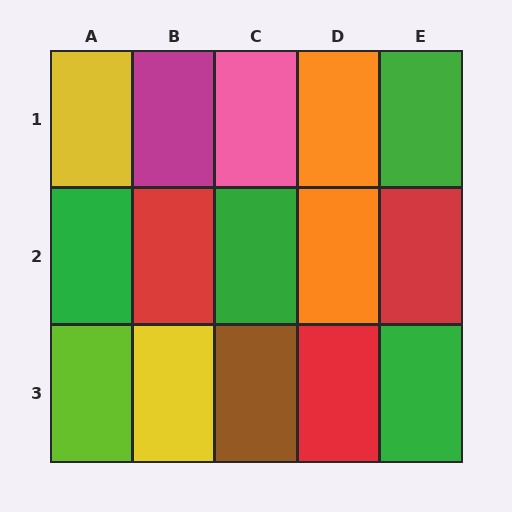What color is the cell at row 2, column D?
Orange.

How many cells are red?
3 cells are red.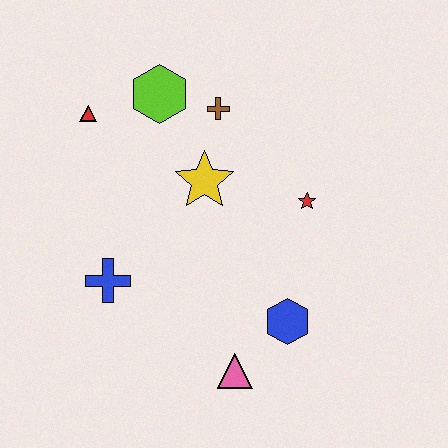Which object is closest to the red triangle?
The lime hexagon is closest to the red triangle.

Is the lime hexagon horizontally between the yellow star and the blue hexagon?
No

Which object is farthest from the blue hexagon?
The red triangle is farthest from the blue hexagon.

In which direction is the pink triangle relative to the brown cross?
The pink triangle is below the brown cross.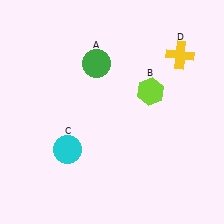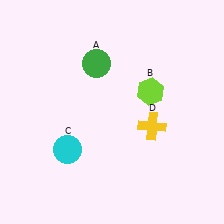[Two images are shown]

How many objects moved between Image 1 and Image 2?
1 object moved between the two images.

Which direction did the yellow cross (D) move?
The yellow cross (D) moved down.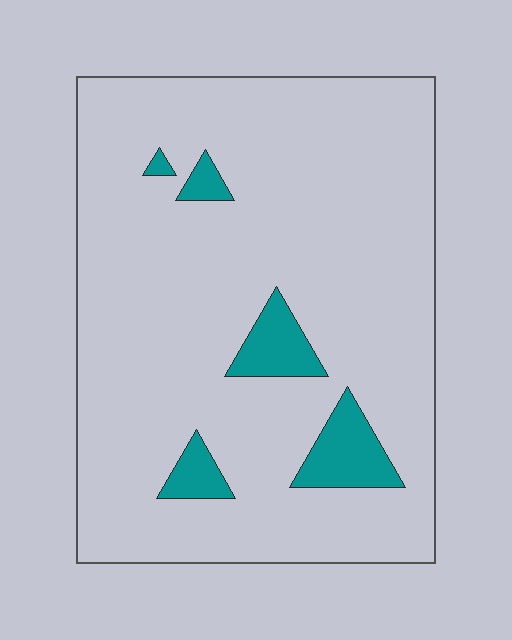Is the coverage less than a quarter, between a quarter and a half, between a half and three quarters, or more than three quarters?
Less than a quarter.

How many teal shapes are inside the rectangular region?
5.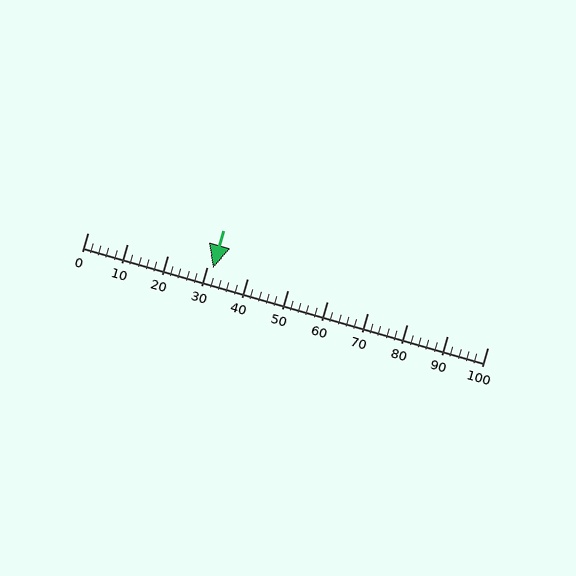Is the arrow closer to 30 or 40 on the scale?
The arrow is closer to 30.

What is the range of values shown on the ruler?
The ruler shows values from 0 to 100.